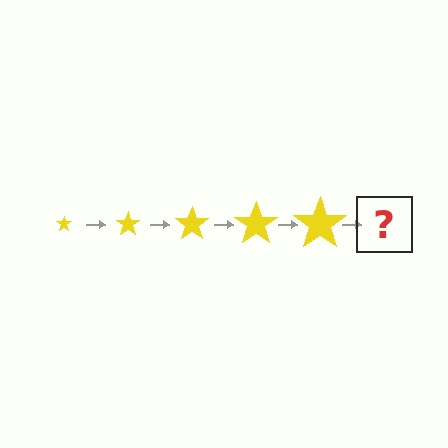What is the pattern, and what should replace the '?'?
The pattern is that the star gets progressively larger each step. The '?' should be a yellow star, larger than the previous one.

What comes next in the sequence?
The next element should be a yellow star, larger than the previous one.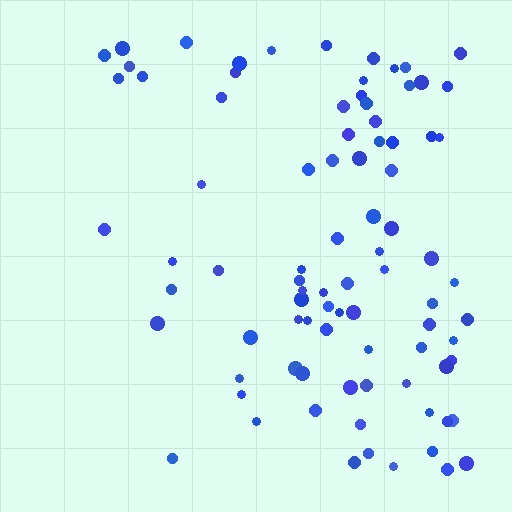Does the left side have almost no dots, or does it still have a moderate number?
Still a moderate number, just noticeably fewer than the right.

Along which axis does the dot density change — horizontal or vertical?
Horizontal.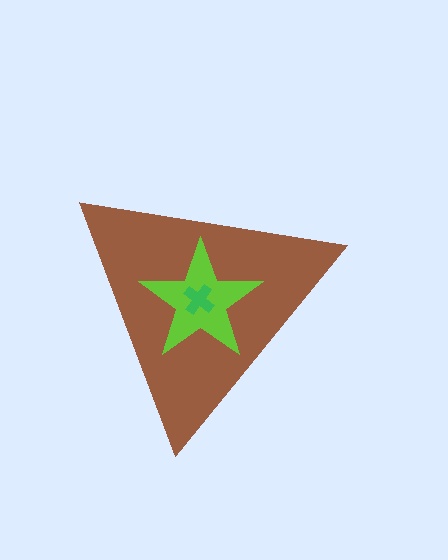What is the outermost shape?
The brown triangle.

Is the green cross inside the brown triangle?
Yes.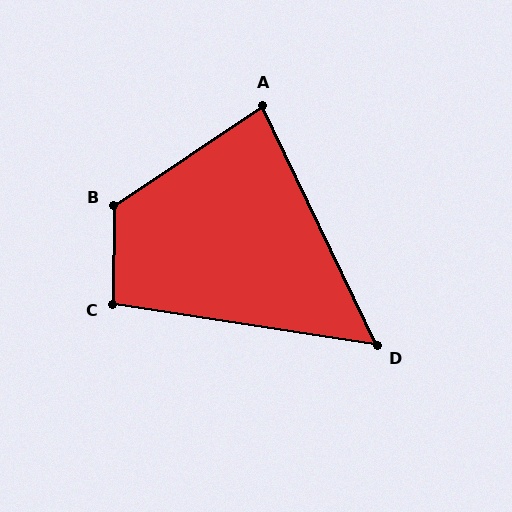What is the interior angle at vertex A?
Approximately 81 degrees (acute).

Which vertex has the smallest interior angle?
D, at approximately 56 degrees.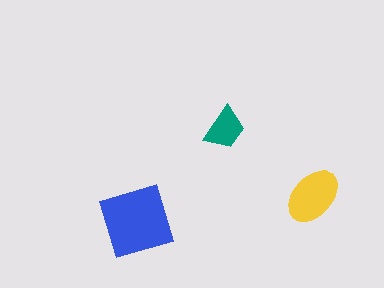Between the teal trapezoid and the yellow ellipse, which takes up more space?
The yellow ellipse.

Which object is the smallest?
The teal trapezoid.